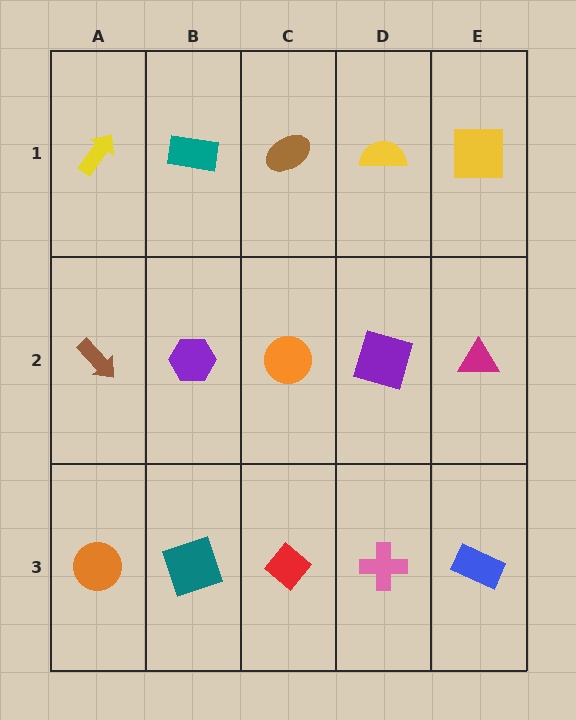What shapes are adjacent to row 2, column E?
A yellow square (row 1, column E), a blue rectangle (row 3, column E), a purple square (row 2, column D).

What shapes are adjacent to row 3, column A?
A brown arrow (row 2, column A), a teal square (row 3, column B).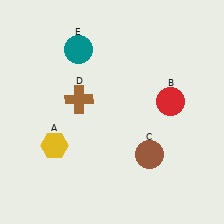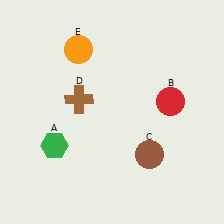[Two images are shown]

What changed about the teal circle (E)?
In Image 1, E is teal. In Image 2, it changed to orange.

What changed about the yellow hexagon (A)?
In Image 1, A is yellow. In Image 2, it changed to green.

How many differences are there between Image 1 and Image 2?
There are 2 differences between the two images.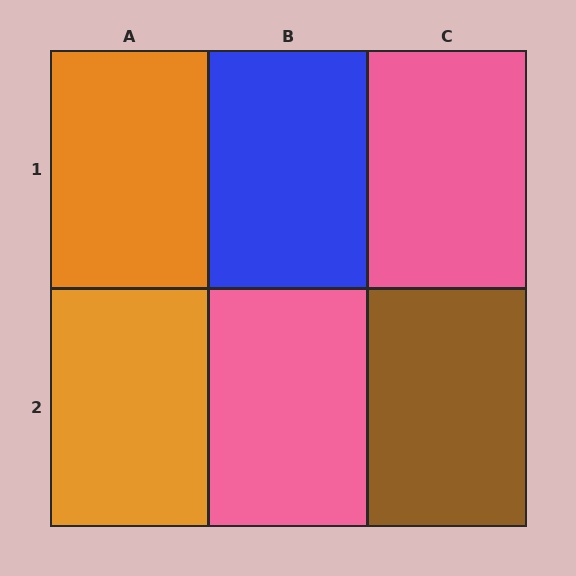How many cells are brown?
1 cell is brown.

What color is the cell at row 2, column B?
Pink.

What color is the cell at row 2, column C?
Brown.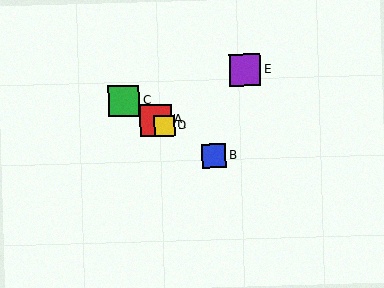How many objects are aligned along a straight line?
4 objects (A, B, C, D) are aligned along a straight line.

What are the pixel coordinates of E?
Object E is at (245, 70).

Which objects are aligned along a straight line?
Objects A, B, C, D are aligned along a straight line.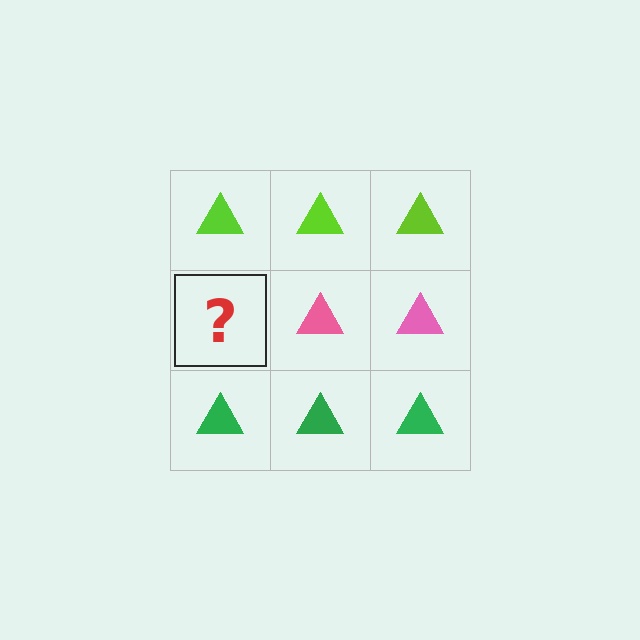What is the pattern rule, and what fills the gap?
The rule is that each row has a consistent color. The gap should be filled with a pink triangle.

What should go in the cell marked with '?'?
The missing cell should contain a pink triangle.